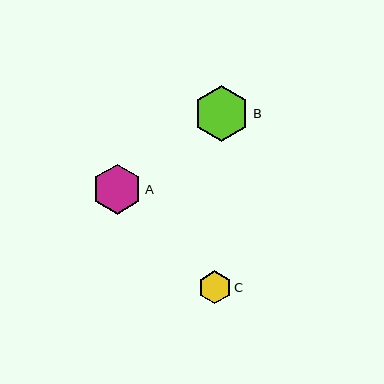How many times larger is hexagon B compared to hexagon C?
Hexagon B is approximately 1.7 times the size of hexagon C.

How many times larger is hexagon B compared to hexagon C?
Hexagon B is approximately 1.7 times the size of hexagon C.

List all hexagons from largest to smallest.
From largest to smallest: B, A, C.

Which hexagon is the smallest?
Hexagon C is the smallest with a size of approximately 33 pixels.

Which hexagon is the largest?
Hexagon B is the largest with a size of approximately 56 pixels.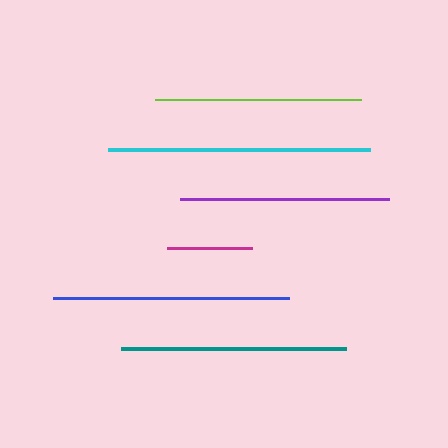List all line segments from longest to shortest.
From longest to shortest: cyan, blue, teal, purple, lime, magenta.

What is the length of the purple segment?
The purple segment is approximately 209 pixels long.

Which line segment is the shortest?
The magenta line is the shortest at approximately 85 pixels.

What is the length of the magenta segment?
The magenta segment is approximately 85 pixels long.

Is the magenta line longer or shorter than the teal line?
The teal line is longer than the magenta line.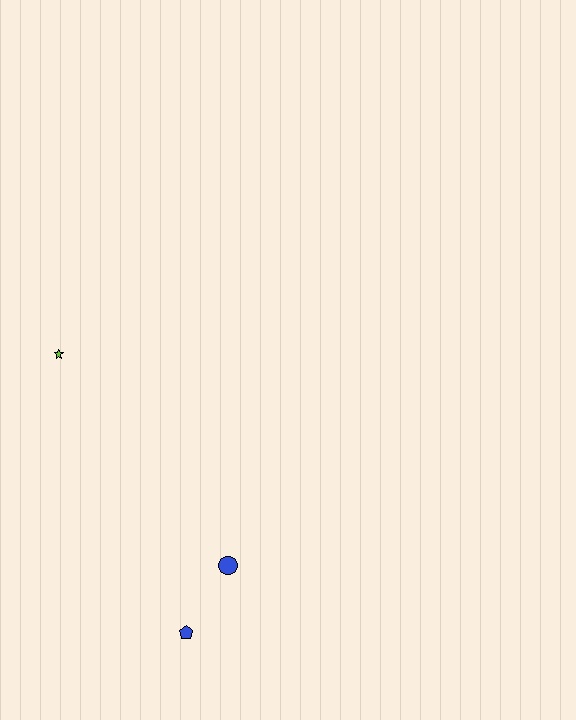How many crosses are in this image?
There are no crosses.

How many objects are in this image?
There are 3 objects.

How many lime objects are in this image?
There is 1 lime object.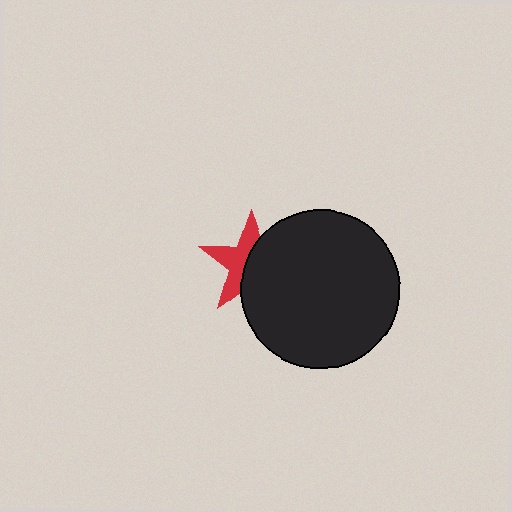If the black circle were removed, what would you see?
You would see the complete red star.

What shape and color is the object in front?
The object in front is a black circle.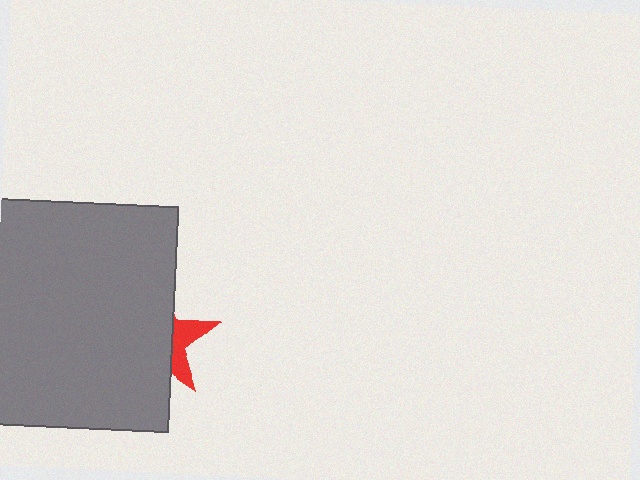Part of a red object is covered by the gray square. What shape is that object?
It is a star.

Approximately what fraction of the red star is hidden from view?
Roughly 69% of the red star is hidden behind the gray square.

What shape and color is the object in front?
The object in front is a gray square.